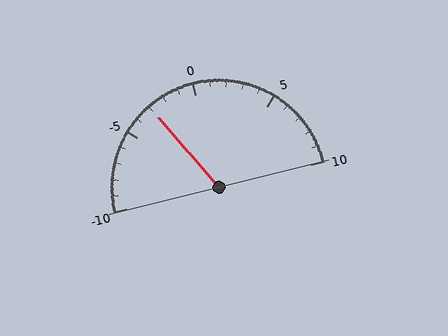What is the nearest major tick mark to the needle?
The nearest major tick mark is -5.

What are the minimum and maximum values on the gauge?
The gauge ranges from -10 to 10.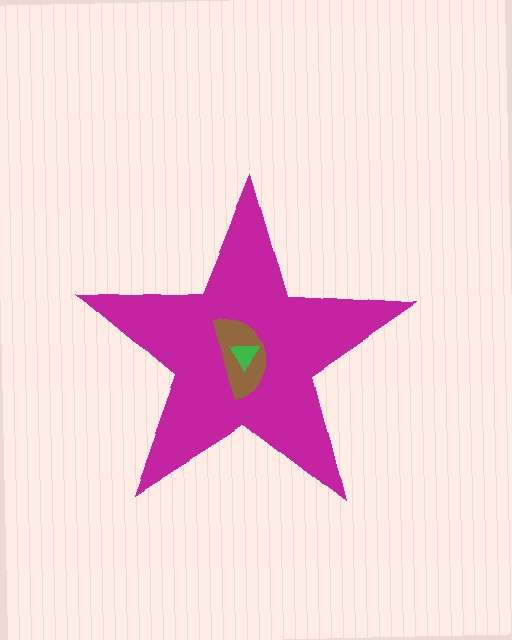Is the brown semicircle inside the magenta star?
Yes.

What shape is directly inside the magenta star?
The brown semicircle.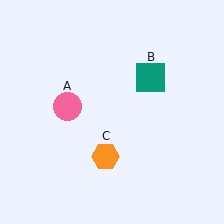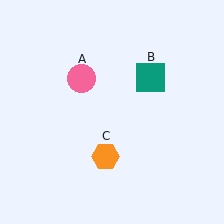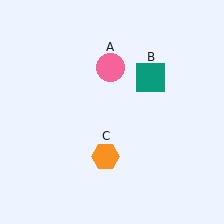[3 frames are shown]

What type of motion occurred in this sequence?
The pink circle (object A) rotated clockwise around the center of the scene.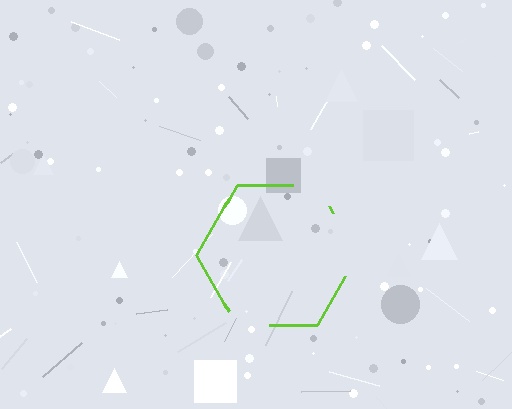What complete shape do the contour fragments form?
The contour fragments form a hexagon.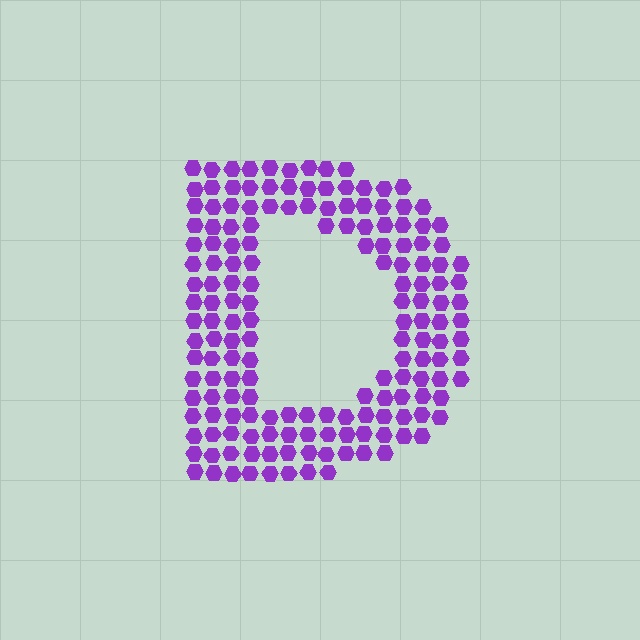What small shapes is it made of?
It is made of small hexagons.